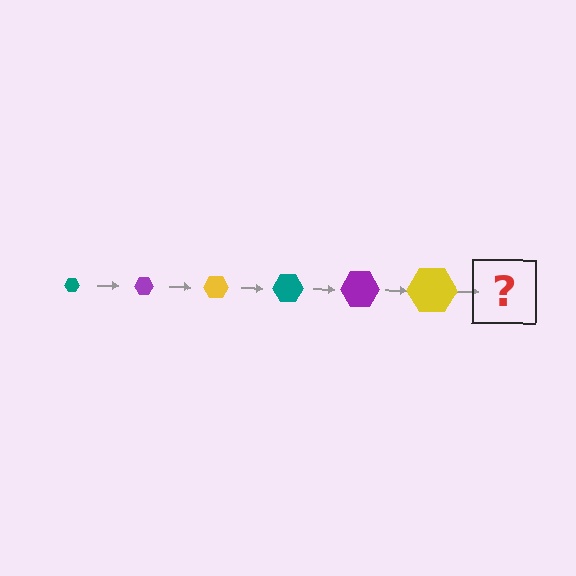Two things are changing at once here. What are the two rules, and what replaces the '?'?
The two rules are that the hexagon grows larger each step and the color cycles through teal, purple, and yellow. The '?' should be a teal hexagon, larger than the previous one.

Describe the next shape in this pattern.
It should be a teal hexagon, larger than the previous one.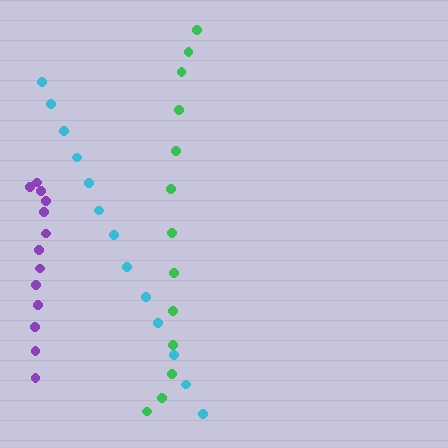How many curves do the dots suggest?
There are 3 distinct paths.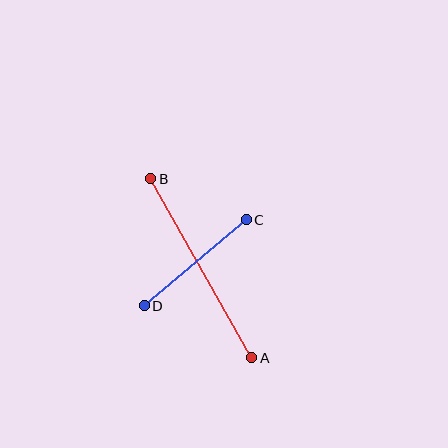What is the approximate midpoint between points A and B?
The midpoint is at approximately (201, 268) pixels.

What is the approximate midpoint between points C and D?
The midpoint is at approximately (195, 263) pixels.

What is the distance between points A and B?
The distance is approximately 206 pixels.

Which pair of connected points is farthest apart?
Points A and B are farthest apart.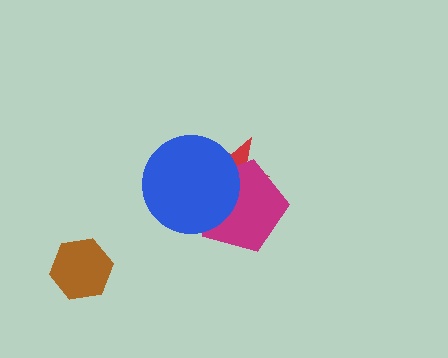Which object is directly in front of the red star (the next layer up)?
The magenta pentagon is directly in front of the red star.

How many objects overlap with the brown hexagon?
0 objects overlap with the brown hexagon.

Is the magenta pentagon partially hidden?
Yes, it is partially covered by another shape.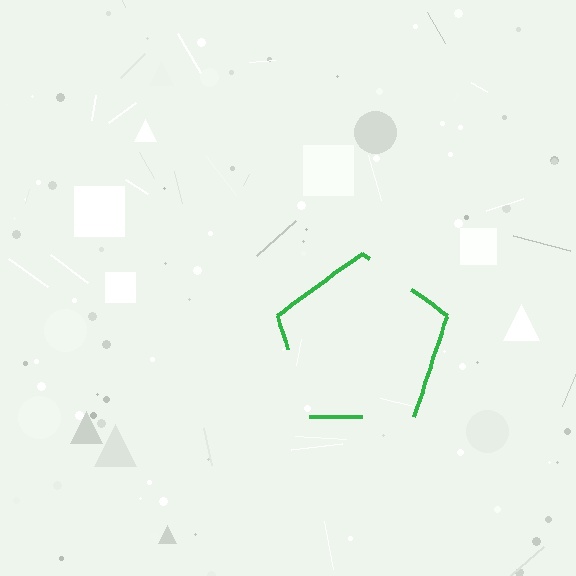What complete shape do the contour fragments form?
The contour fragments form a pentagon.